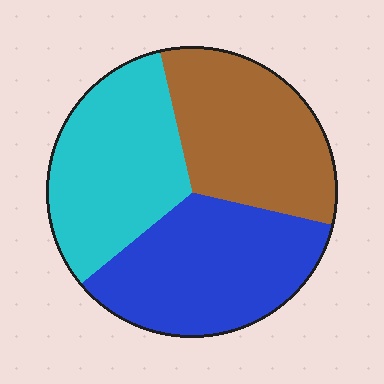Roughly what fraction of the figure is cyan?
Cyan takes up between a quarter and a half of the figure.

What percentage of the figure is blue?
Blue covers roughly 35% of the figure.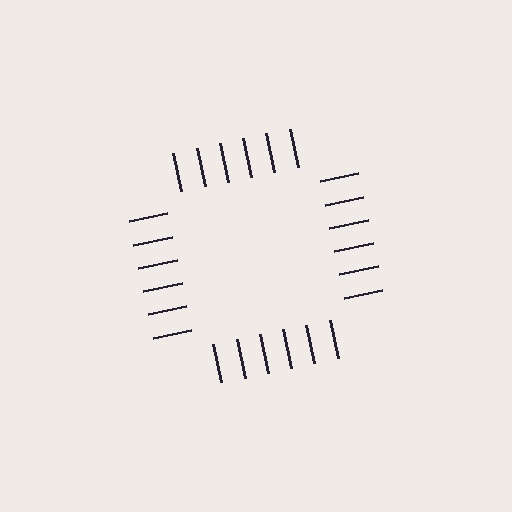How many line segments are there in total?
24 — 6 along each of the 4 edges.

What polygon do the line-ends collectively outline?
An illusory square — the line segments terminate on its edges but no continuous stroke is drawn.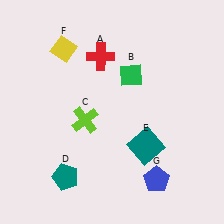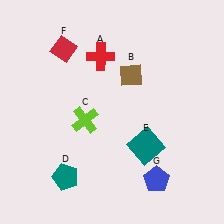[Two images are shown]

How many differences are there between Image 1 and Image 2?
There are 2 differences between the two images.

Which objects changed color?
B changed from green to brown. F changed from yellow to red.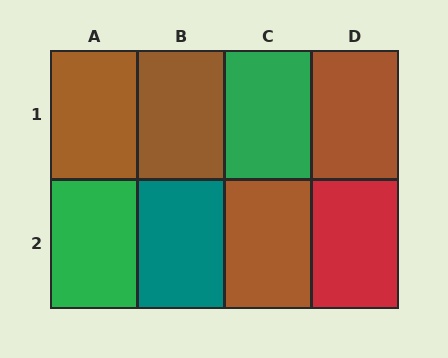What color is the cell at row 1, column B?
Brown.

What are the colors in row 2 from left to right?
Green, teal, brown, red.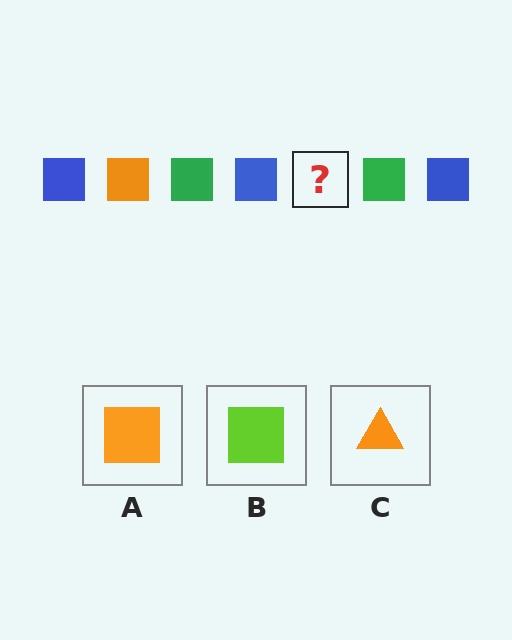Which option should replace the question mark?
Option A.